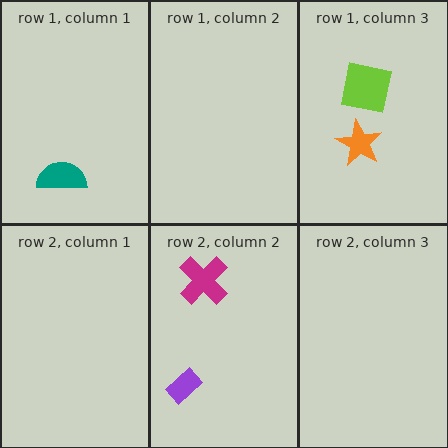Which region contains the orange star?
The row 1, column 3 region.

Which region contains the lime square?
The row 1, column 3 region.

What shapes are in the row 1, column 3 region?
The orange star, the lime square.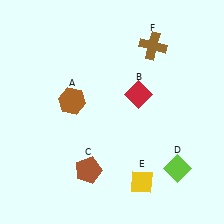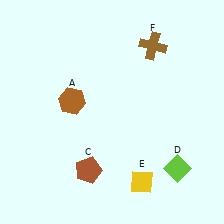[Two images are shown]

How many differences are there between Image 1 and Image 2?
There is 1 difference between the two images.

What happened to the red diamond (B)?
The red diamond (B) was removed in Image 2. It was in the top-right area of Image 1.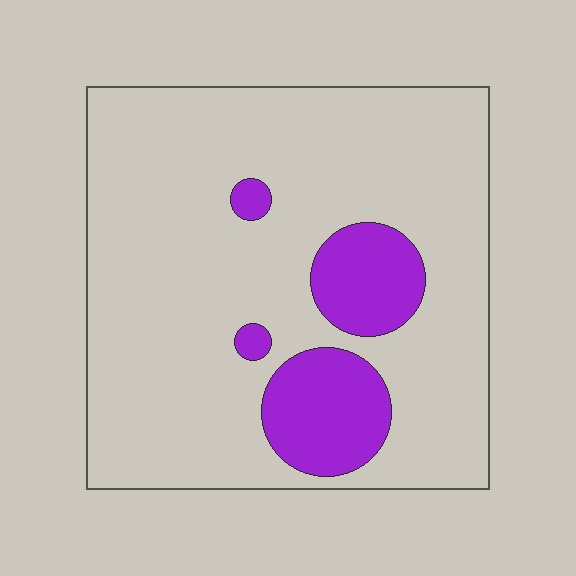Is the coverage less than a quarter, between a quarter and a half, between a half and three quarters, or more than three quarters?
Less than a quarter.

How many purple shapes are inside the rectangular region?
4.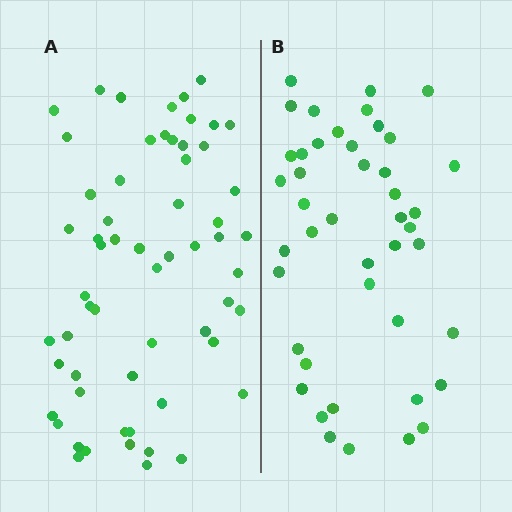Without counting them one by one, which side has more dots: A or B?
Region A (the left region) has more dots.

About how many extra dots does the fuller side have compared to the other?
Region A has approximately 15 more dots than region B.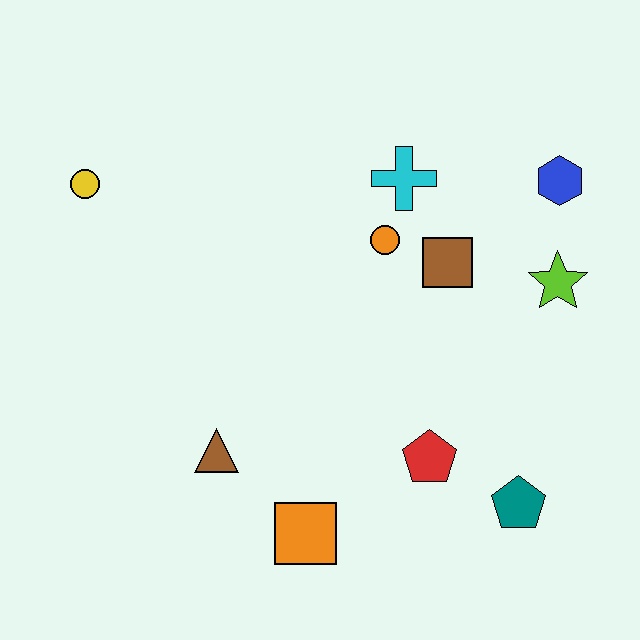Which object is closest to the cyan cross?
The orange circle is closest to the cyan cross.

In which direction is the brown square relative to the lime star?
The brown square is to the left of the lime star.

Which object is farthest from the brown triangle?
The blue hexagon is farthest from the brown triangle.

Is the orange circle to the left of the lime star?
Yes